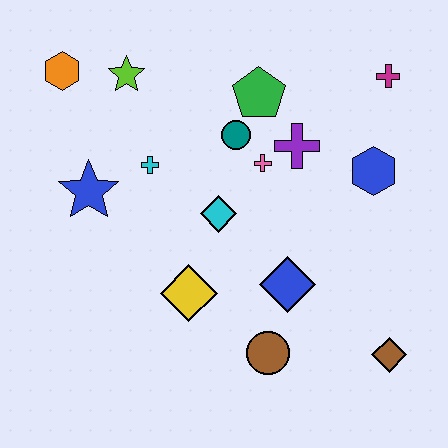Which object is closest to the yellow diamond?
The cyan diamond is closest to the yellow diamond.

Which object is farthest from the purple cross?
The orange hexagon is farthest from the purple cross.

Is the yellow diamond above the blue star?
No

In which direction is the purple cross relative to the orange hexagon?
The purple cross is to the right of the orange hexagon.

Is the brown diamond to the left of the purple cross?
No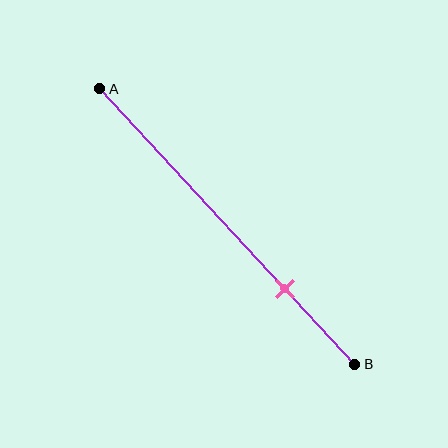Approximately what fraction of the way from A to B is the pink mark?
The pink mark is approximately 75% of the way from A to B.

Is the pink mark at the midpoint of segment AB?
No, the mark is at about 75% from A, not at the 50% midpoint.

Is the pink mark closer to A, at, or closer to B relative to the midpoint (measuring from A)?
The pink mark is closer to point B than the midpoint of segment AB.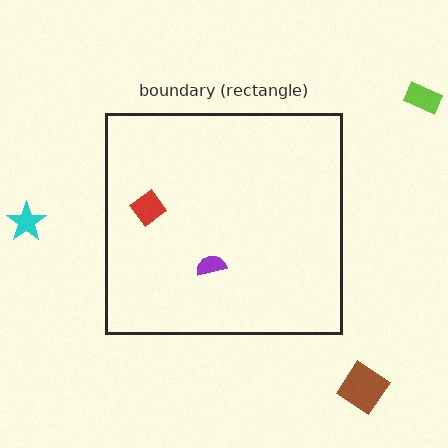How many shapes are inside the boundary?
2 inside, 3 outside.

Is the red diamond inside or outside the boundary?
Inside.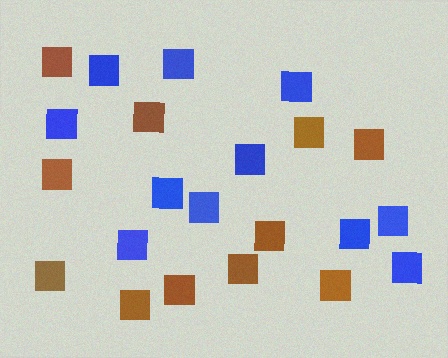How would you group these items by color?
There are 2 groups: one group of brown squares (11) and one group of blue squares (11).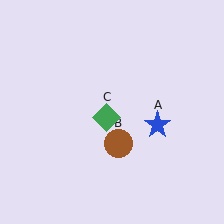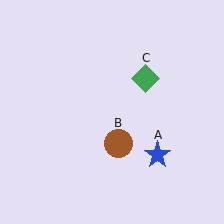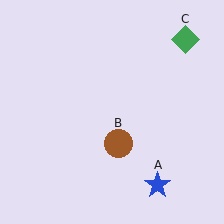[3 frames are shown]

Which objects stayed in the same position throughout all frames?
Brown circle (object B) remained stationary.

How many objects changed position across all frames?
2 objects changed position: blue star (object A), green diamond (object C).